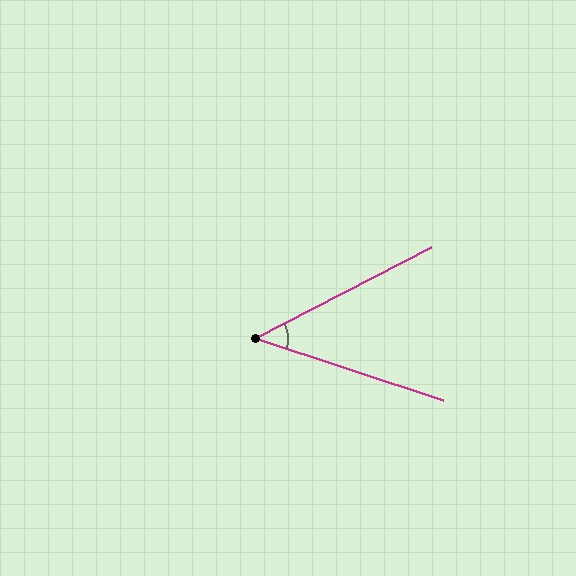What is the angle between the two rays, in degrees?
Approximately 46 degrees.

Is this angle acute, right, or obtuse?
It is acute.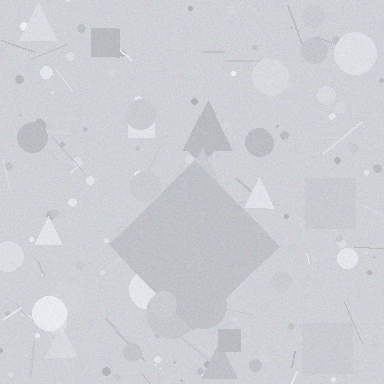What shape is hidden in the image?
A diamond is hidden in the image.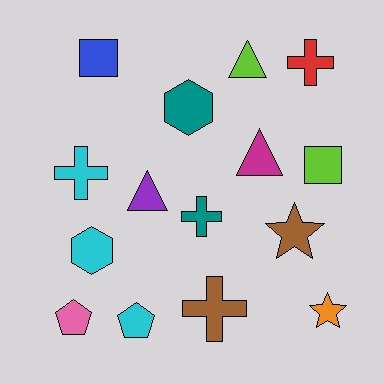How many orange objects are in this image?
There is 1 orange object.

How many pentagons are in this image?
There are 2 pentagons.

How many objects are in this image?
There are 15 objects.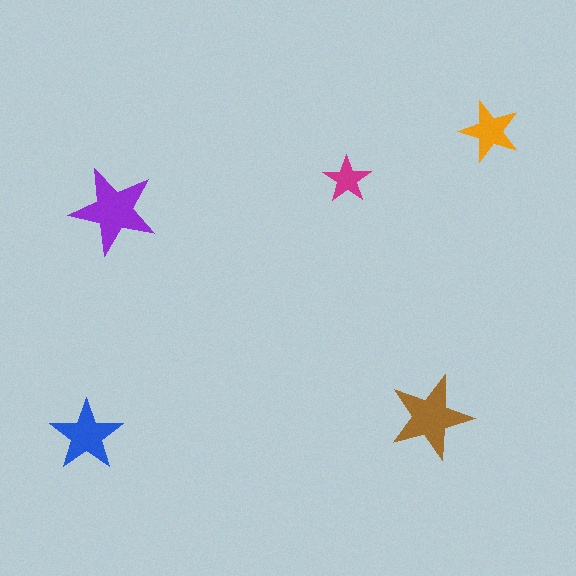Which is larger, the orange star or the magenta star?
The orange one.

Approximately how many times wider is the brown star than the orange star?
About 1.5 times wider.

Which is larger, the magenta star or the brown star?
The brown one.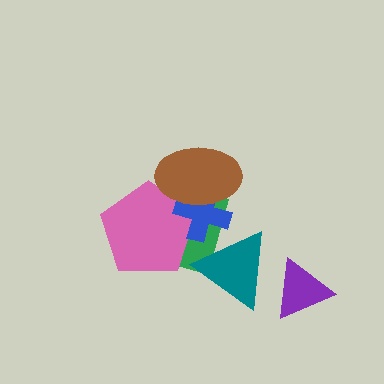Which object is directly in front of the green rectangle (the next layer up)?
The pink pentagon is directly in front of the green rectangle.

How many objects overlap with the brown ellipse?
4 objects overlap with the brown ellipse.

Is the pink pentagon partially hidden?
Yes, it is partially covered by another shape.